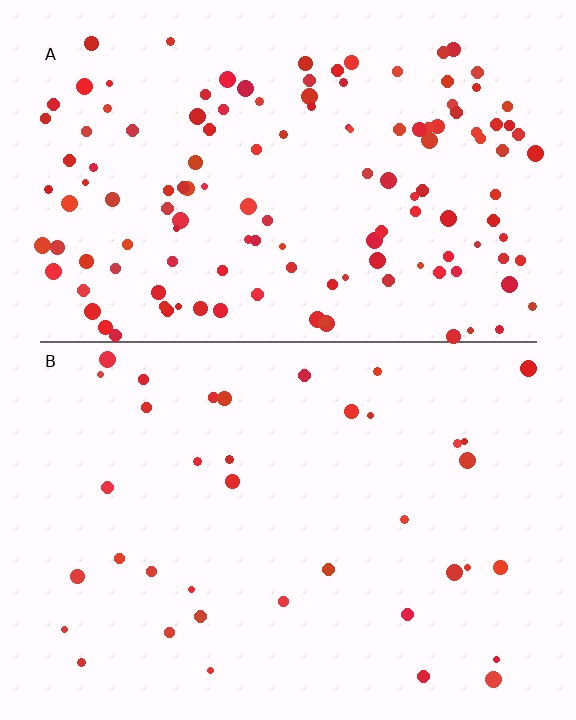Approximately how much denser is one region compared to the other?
Approximately 3.5× — region A over region B.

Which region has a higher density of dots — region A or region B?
A (the top).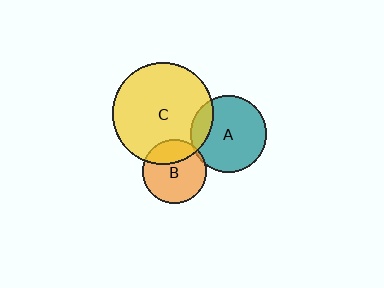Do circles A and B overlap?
Yes.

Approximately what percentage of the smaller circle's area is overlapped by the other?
Approximately 5%.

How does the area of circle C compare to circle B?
Approximately 2.5 times.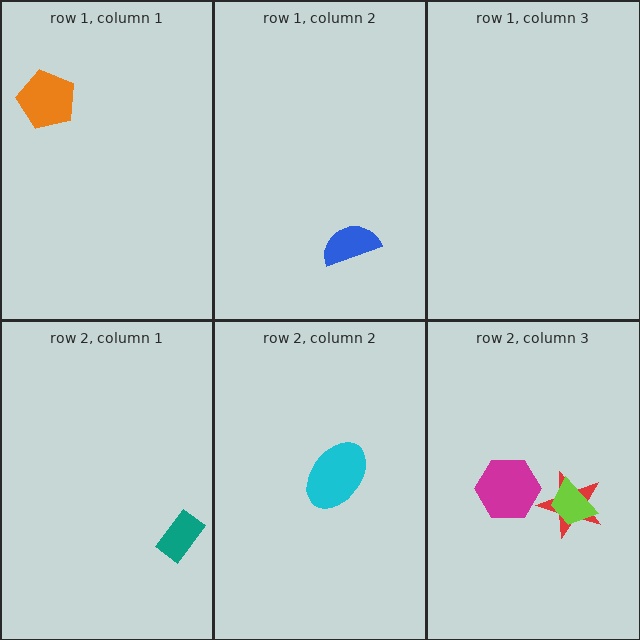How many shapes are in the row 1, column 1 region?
1.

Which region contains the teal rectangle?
The row 2, column 1 region.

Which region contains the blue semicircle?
The row 1, column 2 region.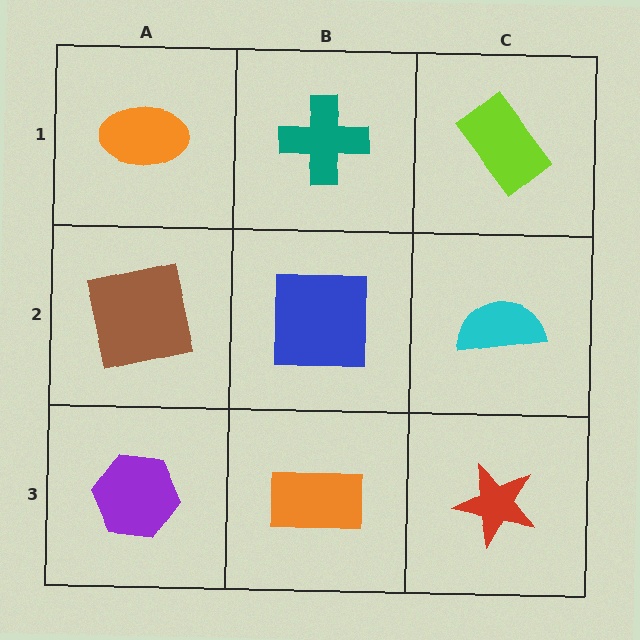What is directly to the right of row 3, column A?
An orange rectangle.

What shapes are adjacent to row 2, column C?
A lime rectangle (row 1, column C), a red star (row 3, column C), a blue square (row 2, column B).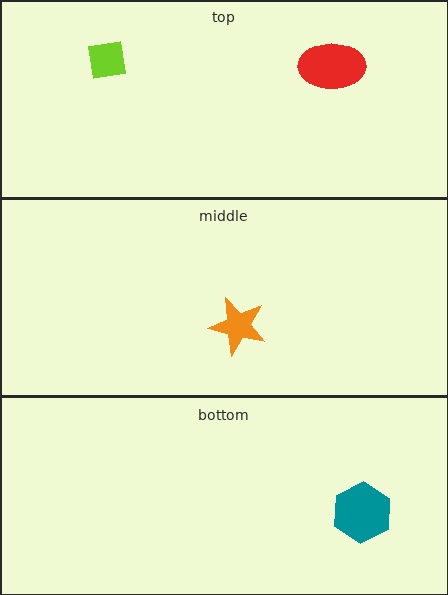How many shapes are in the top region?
2.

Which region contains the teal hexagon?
The bottom region.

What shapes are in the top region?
The red ellipse, the lime square.